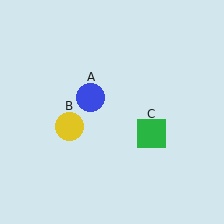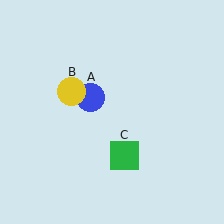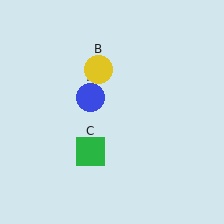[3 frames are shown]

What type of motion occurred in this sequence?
The yellow circle (object B), green square (object C) rotated clockwise around the center of the scene.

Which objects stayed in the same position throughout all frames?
Blue circle (object A) remained stationary.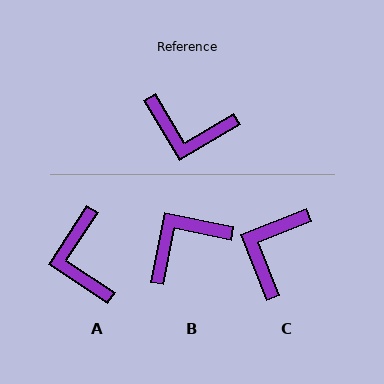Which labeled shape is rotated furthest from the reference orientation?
B, about 132 degrees away.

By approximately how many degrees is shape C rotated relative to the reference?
Approximately 99 degrees clockwise.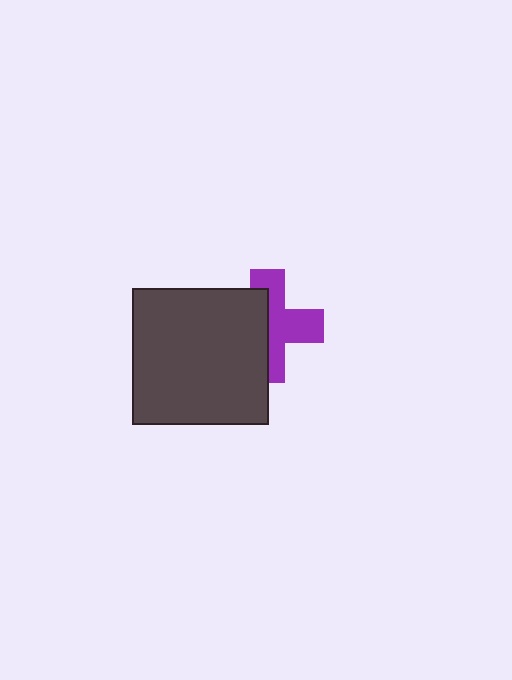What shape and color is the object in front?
The object in front is a dark gray square.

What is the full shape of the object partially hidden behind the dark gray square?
The partially hidden object is a purple cross.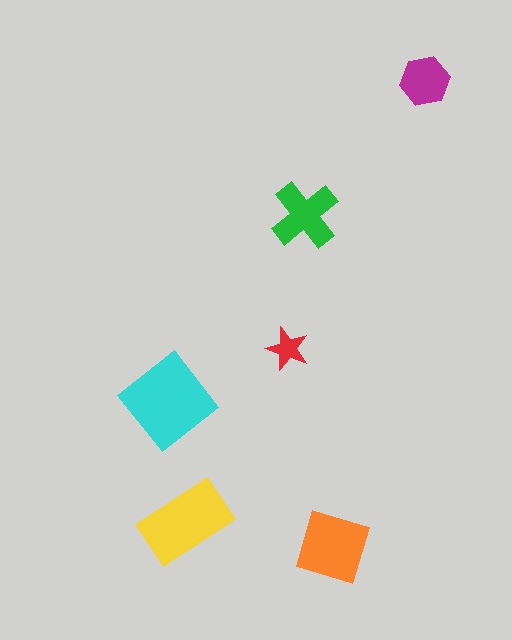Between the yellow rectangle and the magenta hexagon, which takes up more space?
The yellow rectangle.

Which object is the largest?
The cyan diamond.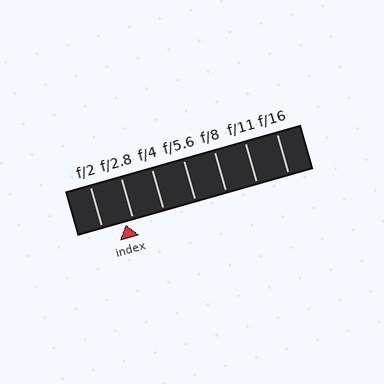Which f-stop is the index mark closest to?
The index mark is closest to f/2.8.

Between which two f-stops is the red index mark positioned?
The index mark is between f/2 and f/2.8.